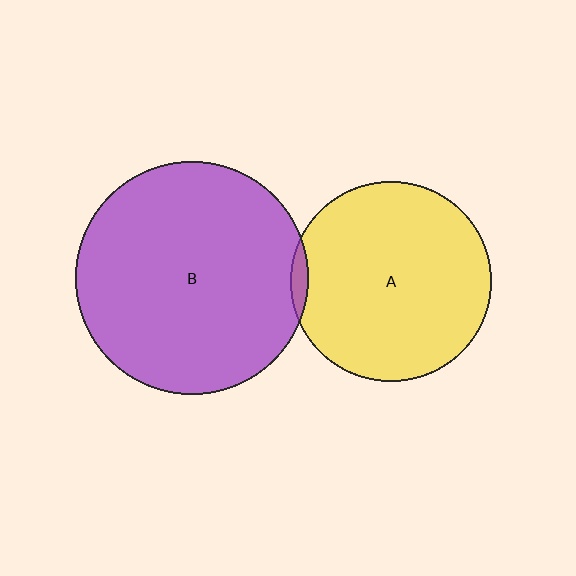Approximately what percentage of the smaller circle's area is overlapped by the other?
Approximately 5%.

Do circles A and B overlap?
Yes.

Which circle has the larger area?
Circle B (purple).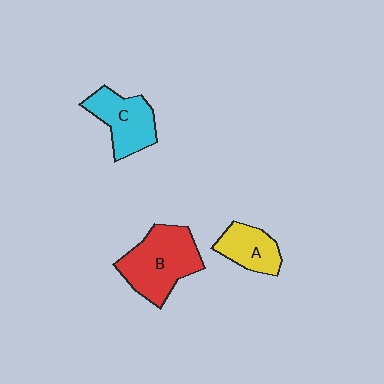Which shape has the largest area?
Shape B (red).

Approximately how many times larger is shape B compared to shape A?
Approximately 1.8 times.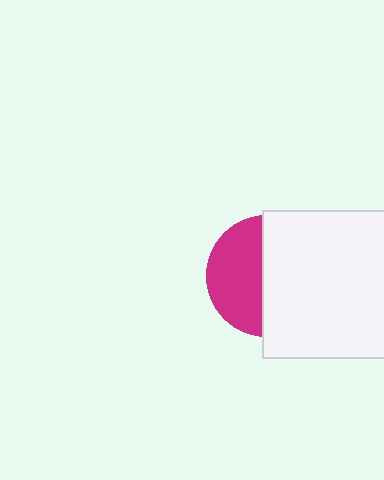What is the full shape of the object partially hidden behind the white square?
The partially hidden object is a magenta circle.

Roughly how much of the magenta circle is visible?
A small part of it is visible (roughly 44%).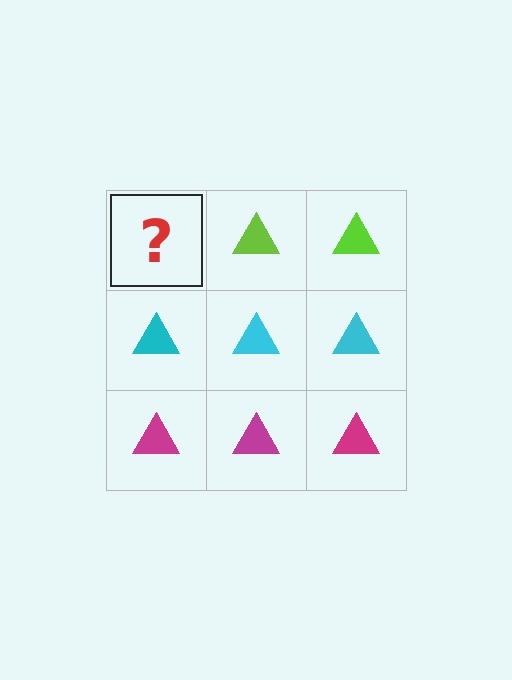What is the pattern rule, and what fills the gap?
The rule is that each row has a consistent color. The gap should be filled with a lime triangle.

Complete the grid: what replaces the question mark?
The question mark should be replaced with a lime triangle.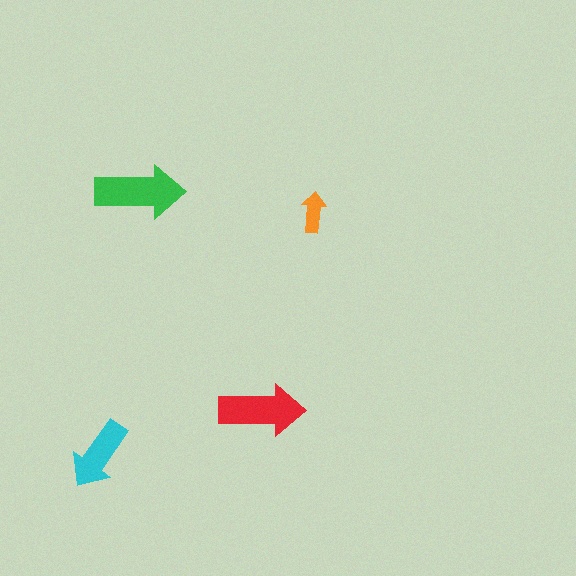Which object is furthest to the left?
The cyan arrow is leftmost.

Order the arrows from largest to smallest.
the green one, the red one, the cyan one, the orange one.